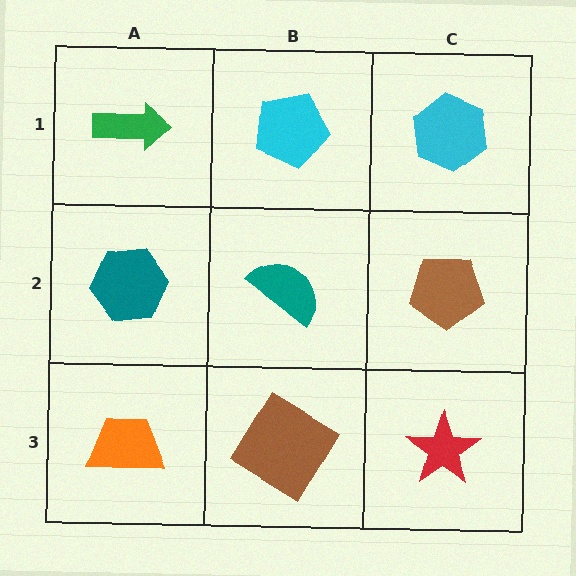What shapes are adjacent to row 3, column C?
A brown pentagon (row 2, column C), a brown diamond (row 3, column B).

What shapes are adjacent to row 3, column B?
A teal semicircle (row 2, column B), an orange trapezoid (row 3, column A), a red star (row 3, column C).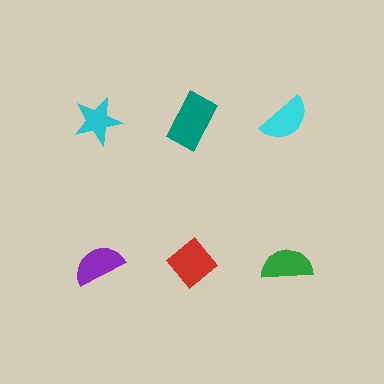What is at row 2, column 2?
A red diamond.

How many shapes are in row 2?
3 shapes.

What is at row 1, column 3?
A cyan semicircle.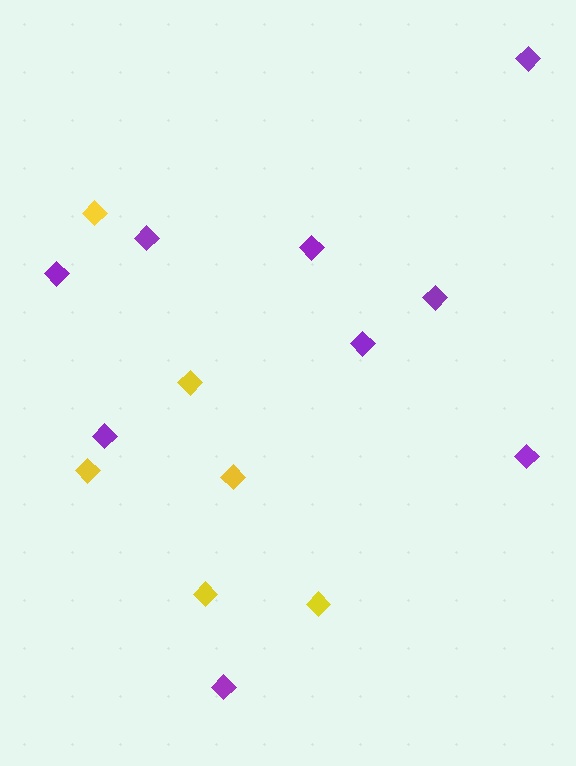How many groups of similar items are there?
There are 2 groups: one group of yellow diamonds (6) and one group of purple diamonds (9).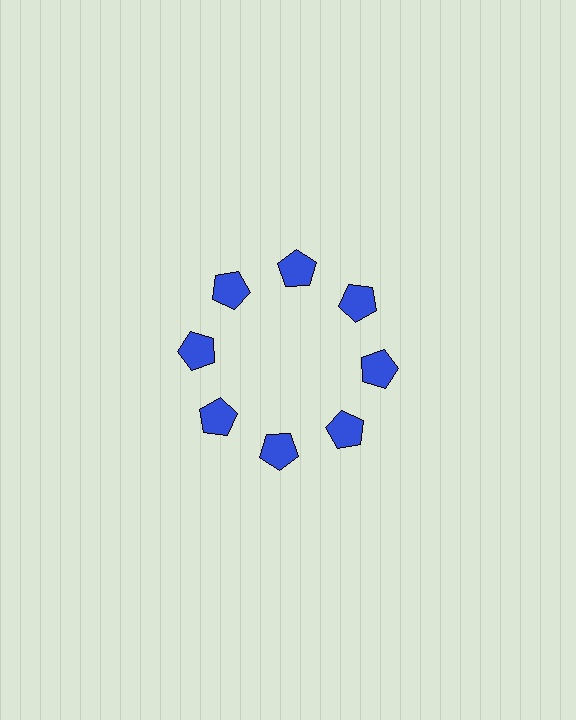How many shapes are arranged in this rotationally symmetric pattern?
There are 8 shapes, arranged in 8 groups of 1.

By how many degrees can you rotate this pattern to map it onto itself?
The pattern maps onto itself every 45 degrees of rotation.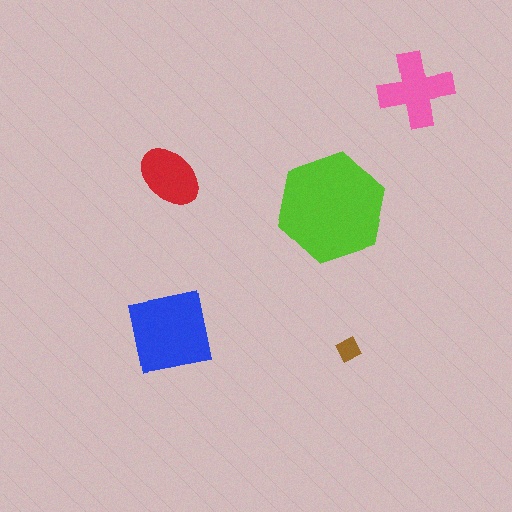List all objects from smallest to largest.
The brown diamond, the red ellipse, the pink cross, the blue square, the lime hexagon.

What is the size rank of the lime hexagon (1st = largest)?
1st.